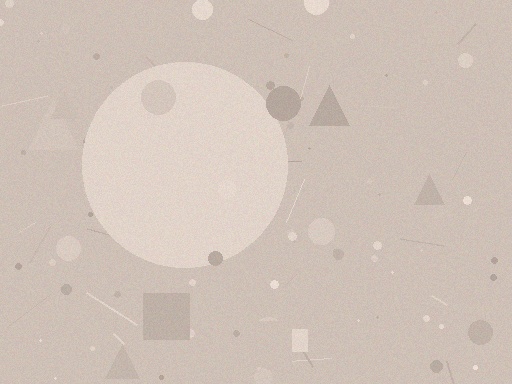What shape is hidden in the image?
A circle is hidden in the image.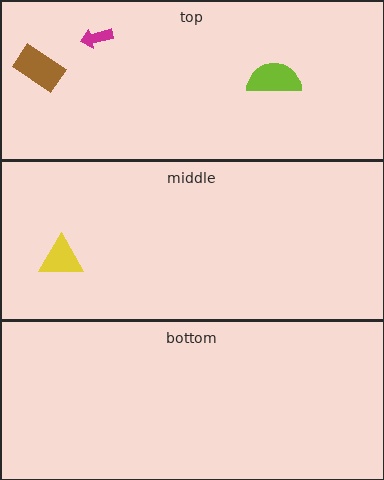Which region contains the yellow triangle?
The middle region.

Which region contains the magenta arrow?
The top region.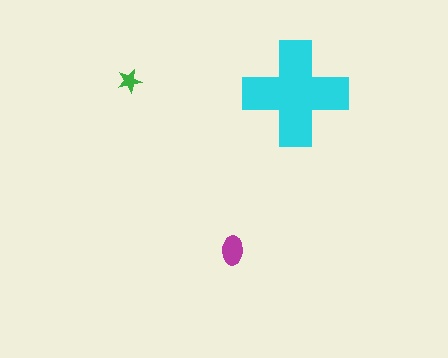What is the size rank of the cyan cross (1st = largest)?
1st.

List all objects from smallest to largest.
The green star, the magenta ellipse, the cyan cross.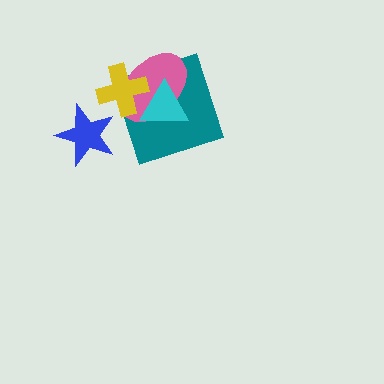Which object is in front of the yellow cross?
The cyan triangle is in front of the yellow cross.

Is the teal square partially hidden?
Yes, it is partially covered by another shape.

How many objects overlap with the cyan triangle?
3 objects overlap with the cyan triangle.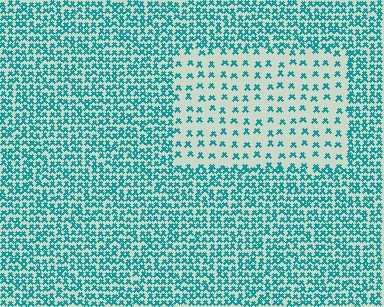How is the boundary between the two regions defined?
The boundary is defined by a change in element density (approximately 2.7x ratio). All elements are the same color, size, and shape.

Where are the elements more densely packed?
The elements are more densely packed outside the rectangle boundary.